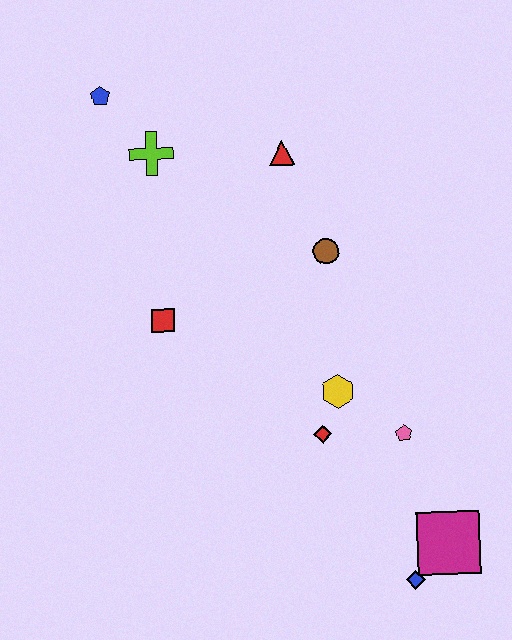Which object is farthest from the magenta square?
The blue pentagon is farthest from the magenta square.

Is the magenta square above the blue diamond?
Yes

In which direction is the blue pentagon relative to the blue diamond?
The blue pentagon is above the blue diamond.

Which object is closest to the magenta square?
The blue diamond is closest to the magenta square.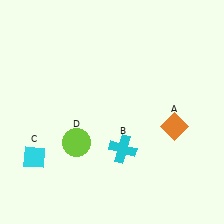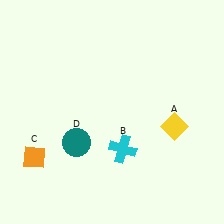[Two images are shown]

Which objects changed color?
A changed from orange to yellow. C changed from cyan to orange. D changed from lime to teal.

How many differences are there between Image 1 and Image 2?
There are 3 differences between the two images.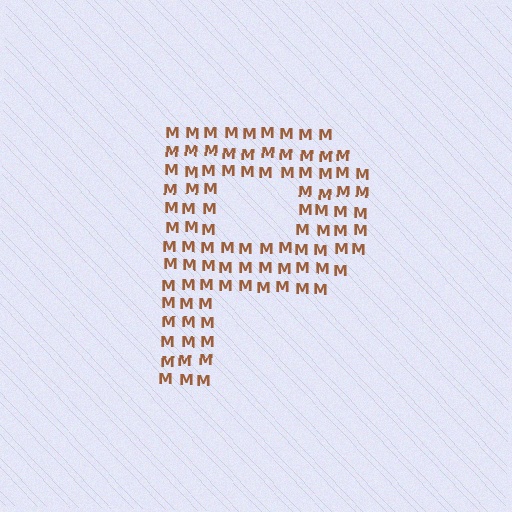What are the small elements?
The small elements are letter M's.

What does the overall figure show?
The overall figure shows the letter P.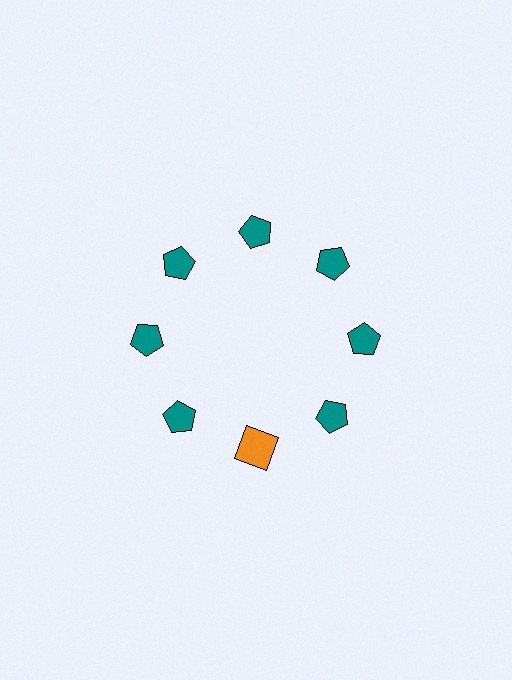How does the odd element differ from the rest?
It differs in both color (orange instead of teal) and shape (square instead of pentagon).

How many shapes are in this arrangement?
There are 8 shapes arranged in a ring pattern.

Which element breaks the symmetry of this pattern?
The orange square at roughly the 6 o'clock position breaks the symmetry. All other shapes are teal pentagons.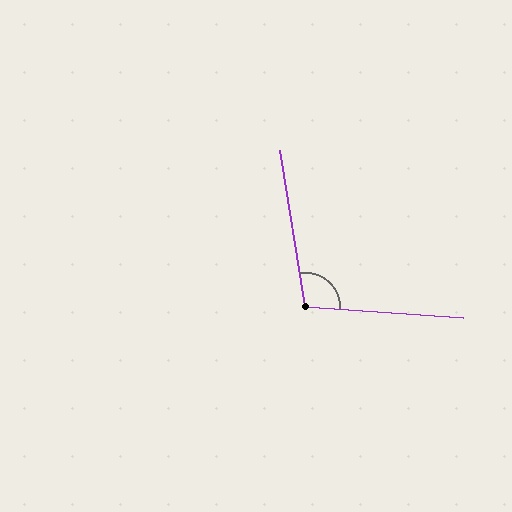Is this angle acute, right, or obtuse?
It is obtuse.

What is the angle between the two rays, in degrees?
Approximately 103 degrees.